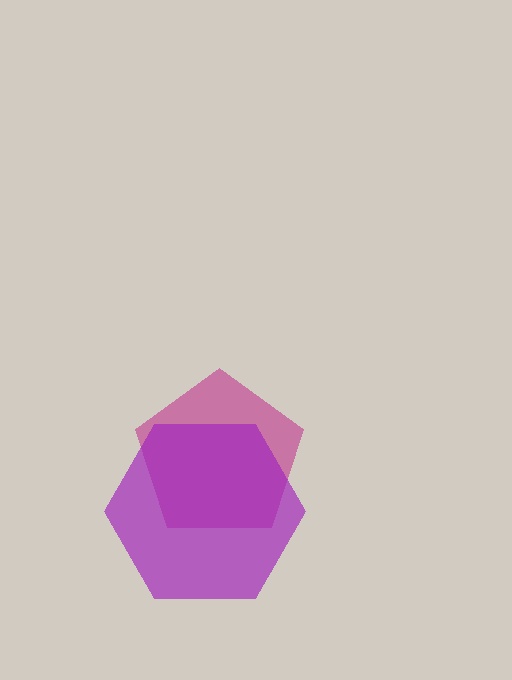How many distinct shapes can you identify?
There are 2 distinct shapes: a magenta pentagon, a purple hexagon.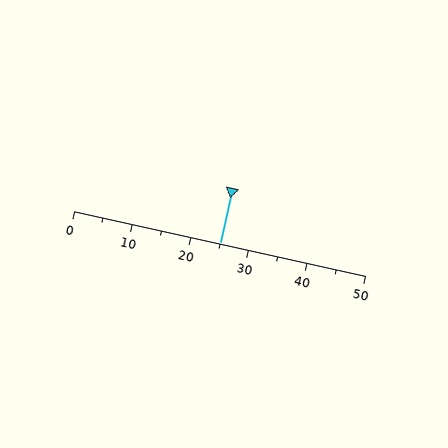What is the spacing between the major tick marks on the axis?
The major ticks are spaced 10 apart.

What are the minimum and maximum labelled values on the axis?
The axis runs from 0 to 50.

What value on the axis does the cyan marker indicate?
The marker indicates approximately 25.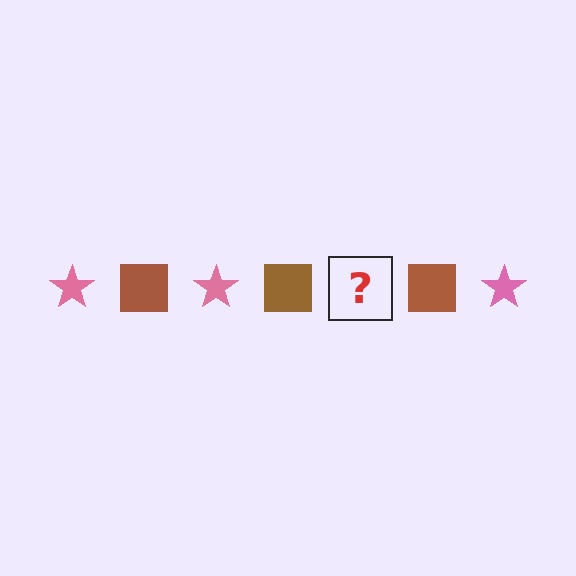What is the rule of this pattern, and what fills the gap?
The rule is that the pattern alternates between pink star and brown square. The gap should be filled with a pink star.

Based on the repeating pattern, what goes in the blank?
The blank should be a pink star.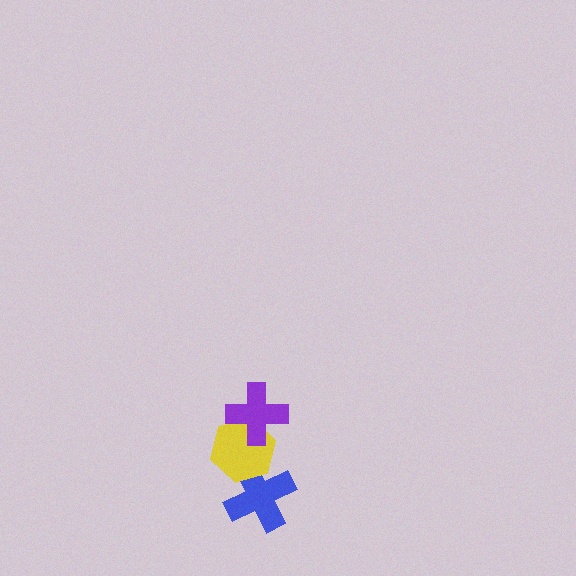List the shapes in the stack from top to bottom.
From top to bottom: the purple cross, the yellow hexagon, the blue cross.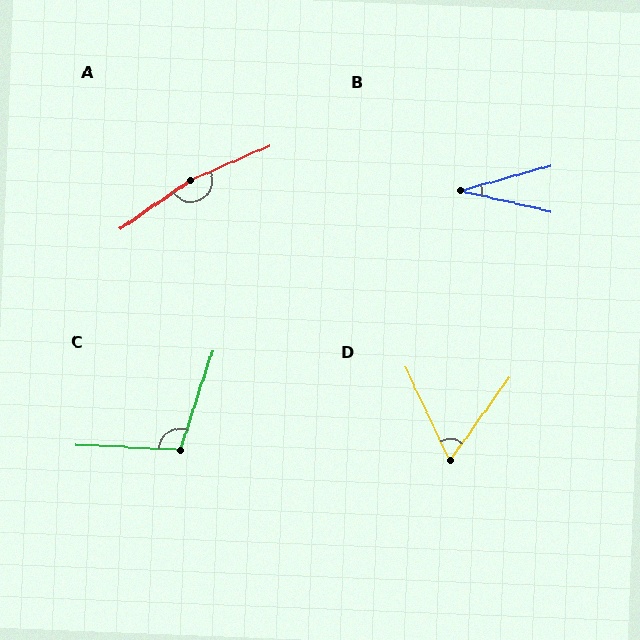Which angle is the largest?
A, at approximately 169 degrees.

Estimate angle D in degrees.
Approximately 61 degrees.